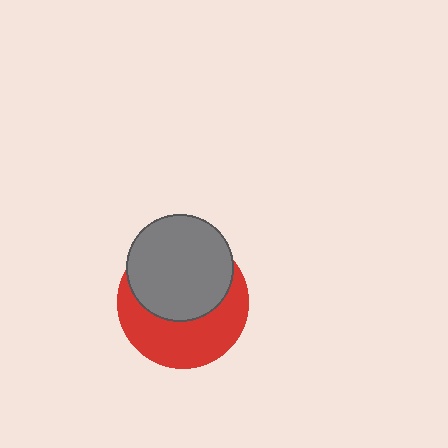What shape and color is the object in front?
The object in front is a gray circle.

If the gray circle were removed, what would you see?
You would see the complete red circle.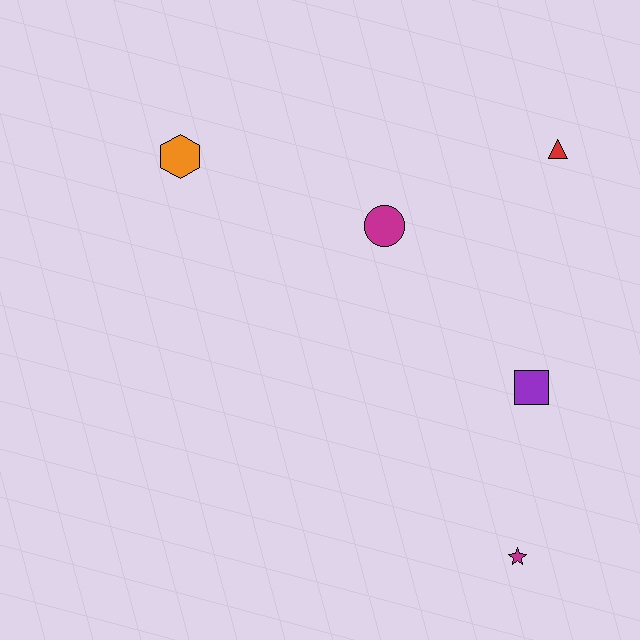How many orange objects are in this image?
There is 1 orange object.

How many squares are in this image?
There is 1 square.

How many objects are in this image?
There are 5 objects.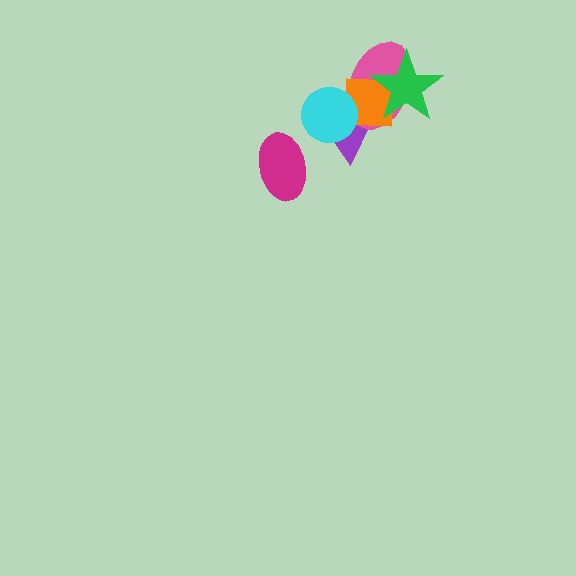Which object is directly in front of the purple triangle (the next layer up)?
The pink ellipse is directly in front of the purple triangle.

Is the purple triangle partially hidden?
Yes, it is partially covered by another shape.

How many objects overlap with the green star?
3 objects overlap with the green star.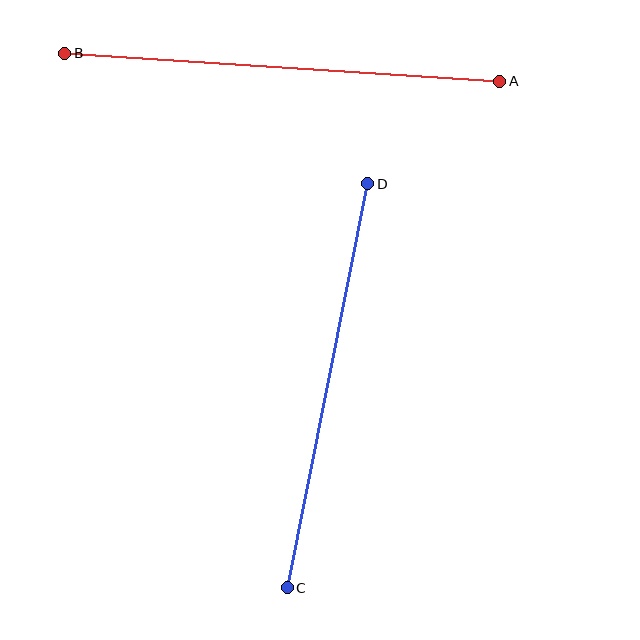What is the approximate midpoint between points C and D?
The midpoint is at approximately (328, 386) pixels.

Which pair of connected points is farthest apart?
Points A and B are farthest apart.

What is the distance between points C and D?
The distance is approximately 412 pixels.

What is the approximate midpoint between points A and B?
The midpoint is at approximately (282, 67) pixels.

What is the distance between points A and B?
The distance is approximately 436 pixels.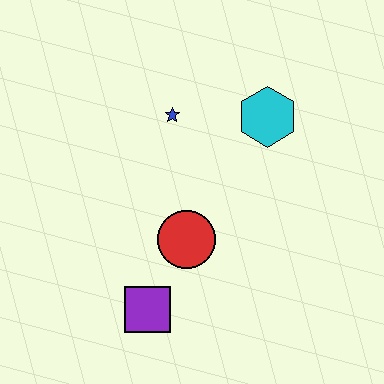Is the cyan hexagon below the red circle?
No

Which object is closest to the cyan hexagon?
The blue star is closest to the cyan hexagon.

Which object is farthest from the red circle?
The cyan hexagon is farthest from the red circle.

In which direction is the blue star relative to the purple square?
The blue star is above the purple square.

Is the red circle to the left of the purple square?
No